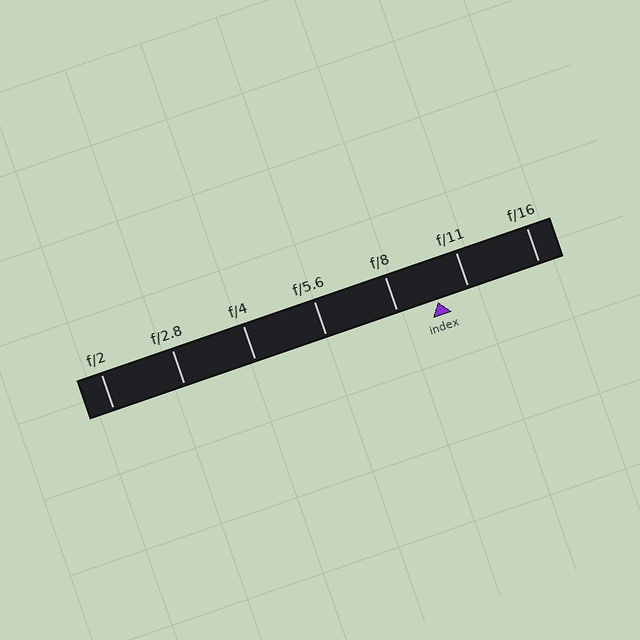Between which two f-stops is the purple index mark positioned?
The index mark is between f/8 and f/11.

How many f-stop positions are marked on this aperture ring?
There are 7 f-stop positions marked.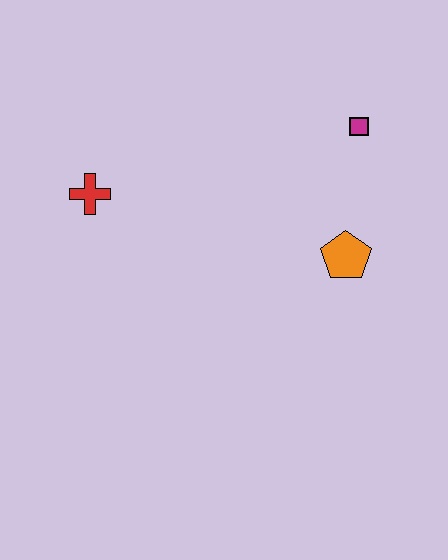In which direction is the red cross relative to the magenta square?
The red cross is to the left of the magenta square.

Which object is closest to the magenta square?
The orange pentagon is closest to the magenta square.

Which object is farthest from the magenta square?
The red cross is farthest from the magenta square.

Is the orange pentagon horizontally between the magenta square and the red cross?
Yes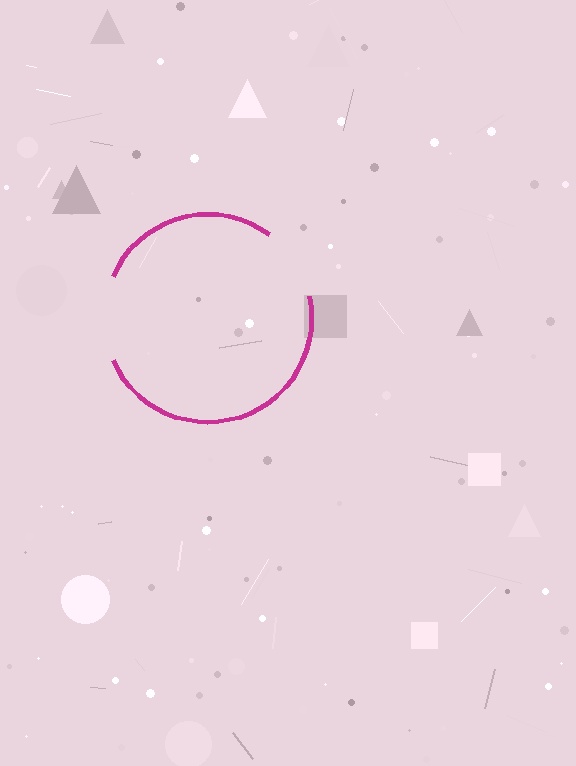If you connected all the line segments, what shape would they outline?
They would outline a circle.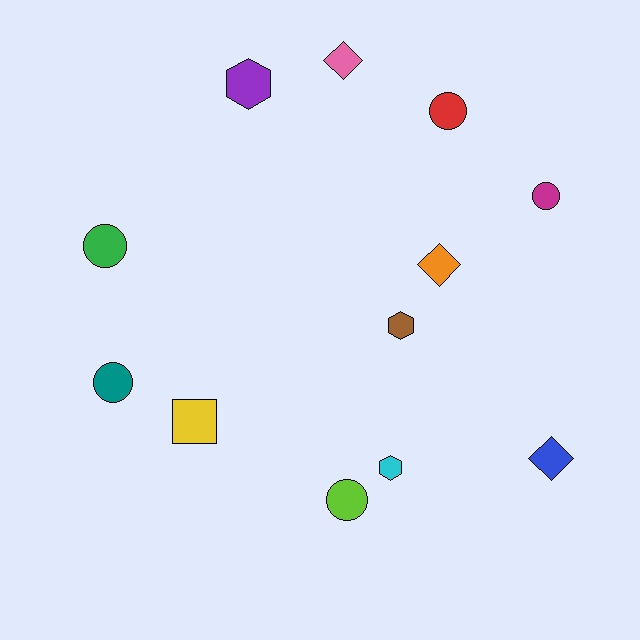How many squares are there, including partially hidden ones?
There is 1 square.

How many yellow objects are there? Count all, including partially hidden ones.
There is 1 yellow object.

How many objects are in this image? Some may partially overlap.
There are 12 objects.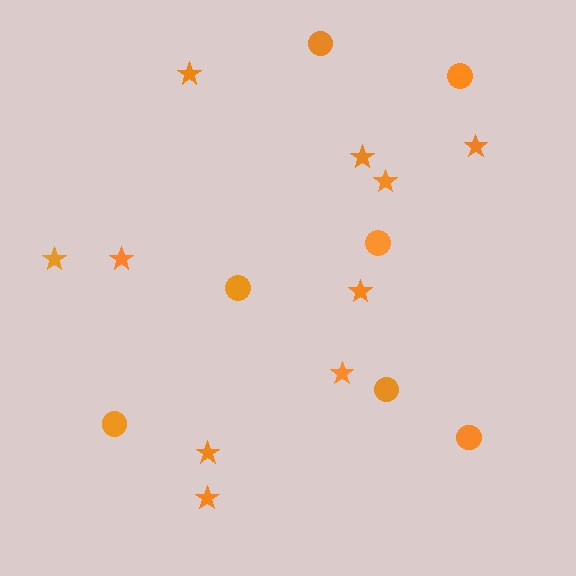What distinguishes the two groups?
There are 2 groups: one group of circles (7) and one group of stars (10).